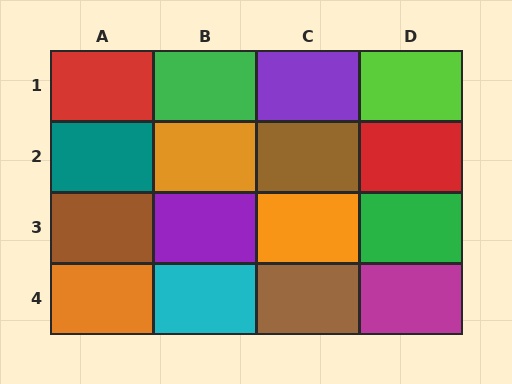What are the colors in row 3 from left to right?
Brown, purple, orange, green.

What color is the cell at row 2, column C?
Brown.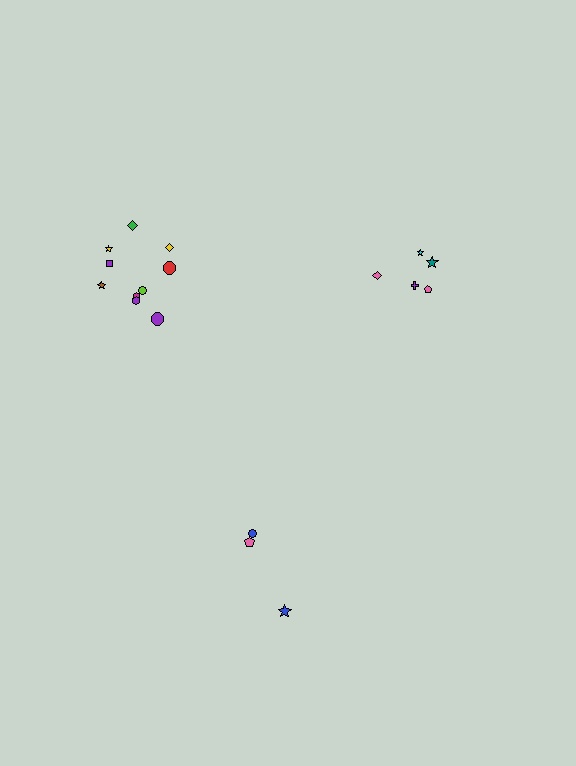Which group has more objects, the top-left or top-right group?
The top-left group.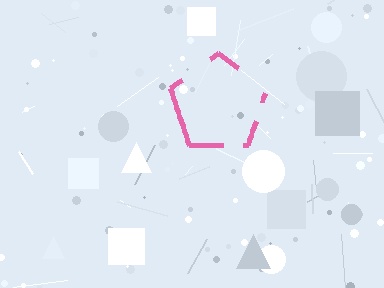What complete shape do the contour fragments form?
The contour fragments form a pentagon.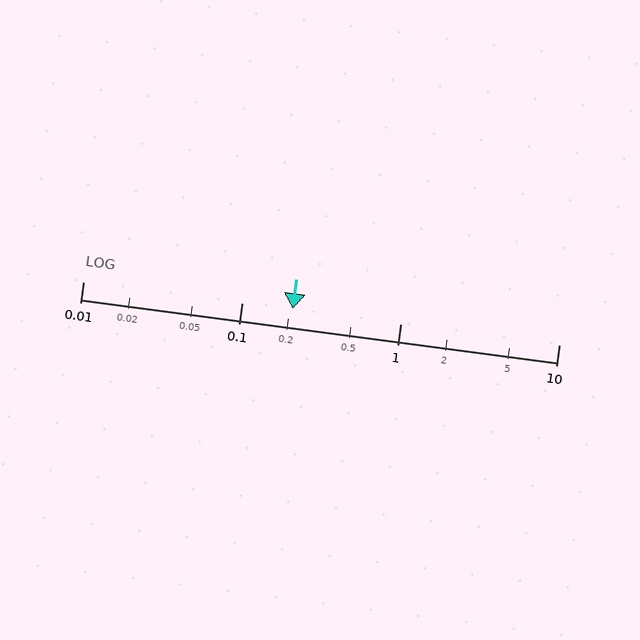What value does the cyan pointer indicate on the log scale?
The pointer indicates approximately 0.21.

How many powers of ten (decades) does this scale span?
The scale spans 3 decades, from 0.01 to 10.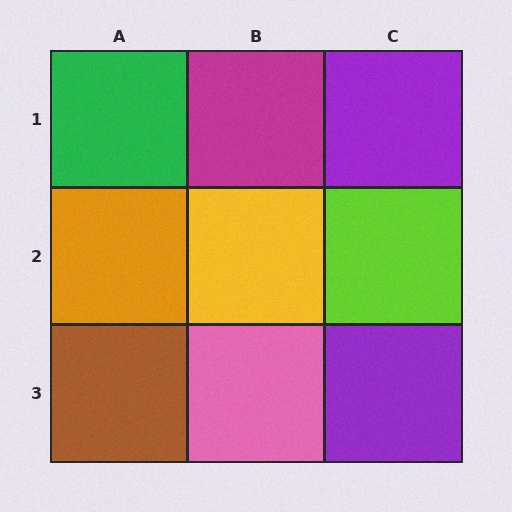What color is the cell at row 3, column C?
Purple.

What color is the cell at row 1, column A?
Green.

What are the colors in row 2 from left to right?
Orange, yellow, lime.